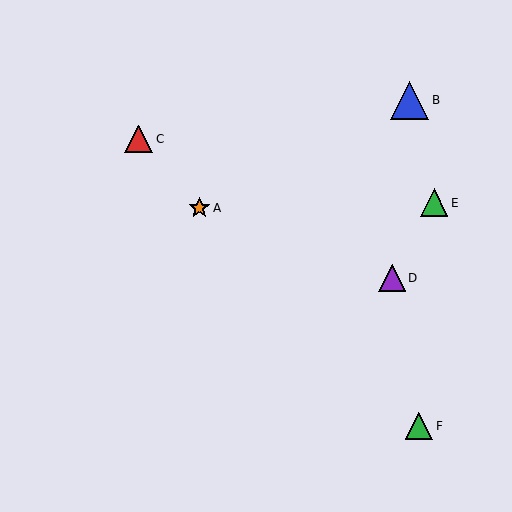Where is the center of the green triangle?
The center of the green triangle is at (419, 426).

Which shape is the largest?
The blue triangle (labeled B) is the largest.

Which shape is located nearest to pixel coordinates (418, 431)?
The green triangle (labeled F) at (419, 426) is nearest to that location.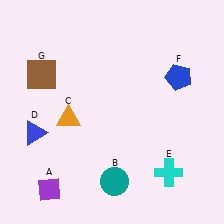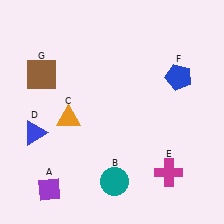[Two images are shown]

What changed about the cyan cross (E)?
In Image 1, E is cyan. In Image 2, it changed to magenta.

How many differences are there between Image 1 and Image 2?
There is 1 difference between the two images.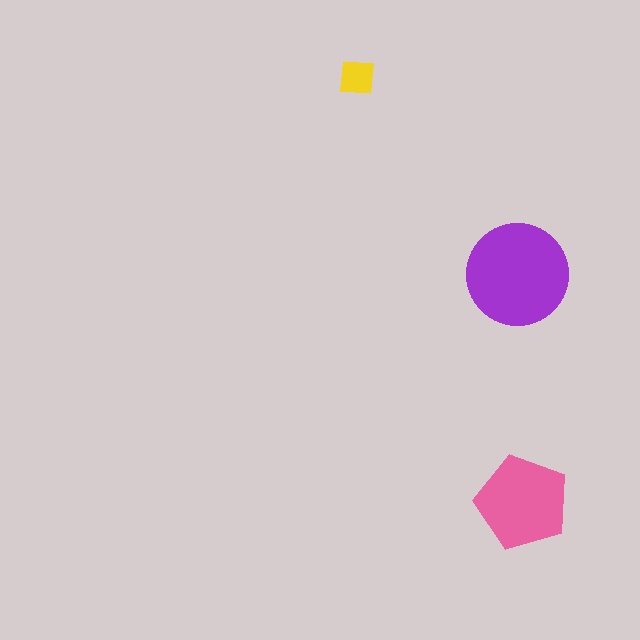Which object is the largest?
The purple circle.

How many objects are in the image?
There are 3 objects in the image.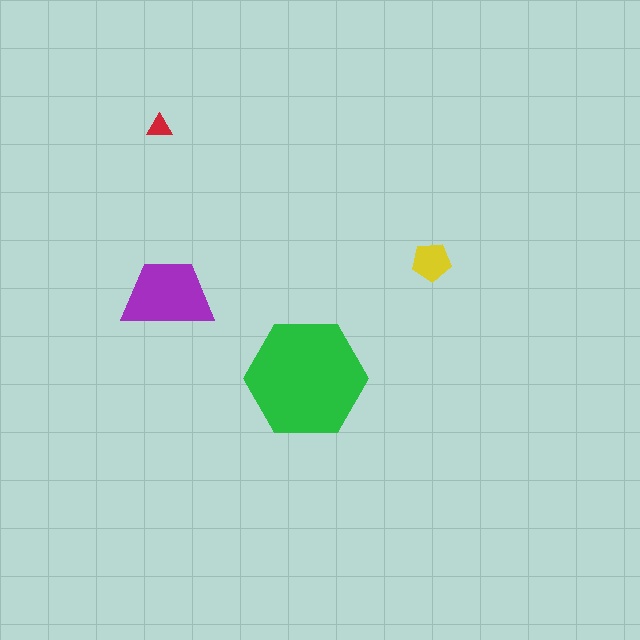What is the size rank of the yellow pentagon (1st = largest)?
3rd.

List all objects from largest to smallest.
The green hexagon, the purple trapezoid, the yellow pentagon, the red triangle.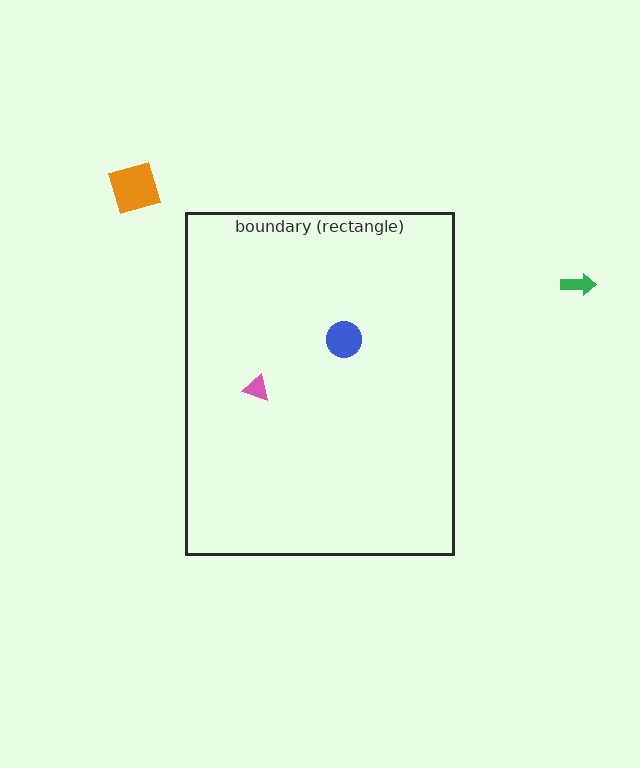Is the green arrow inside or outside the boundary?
Outside.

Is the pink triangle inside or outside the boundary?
Inside.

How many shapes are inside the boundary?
2 inside, 2 outside.